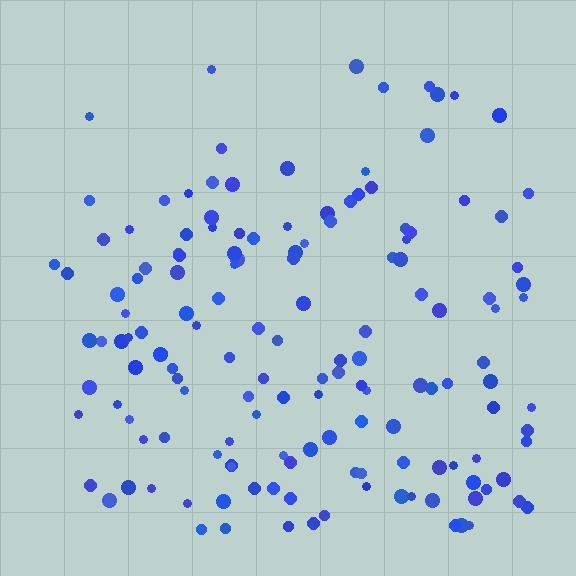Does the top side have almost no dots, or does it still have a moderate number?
Still a moderate number, just noticeably fewer than the bottom.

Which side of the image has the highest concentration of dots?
The bottom.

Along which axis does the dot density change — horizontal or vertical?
Vertical.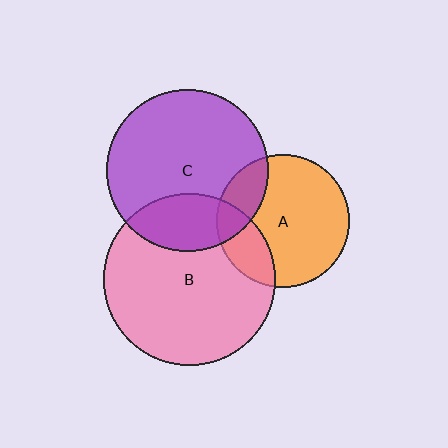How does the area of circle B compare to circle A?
Approximately 1.7 times.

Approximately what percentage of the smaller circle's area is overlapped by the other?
Approximately 25%.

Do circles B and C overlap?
Yes.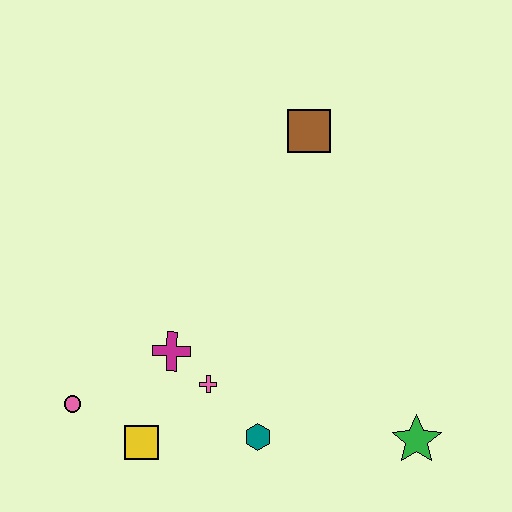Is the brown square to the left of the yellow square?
No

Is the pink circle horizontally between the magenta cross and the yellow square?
No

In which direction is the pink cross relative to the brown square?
The pink cross is below the brown square.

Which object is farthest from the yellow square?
The brown square is farthest from the yellow square.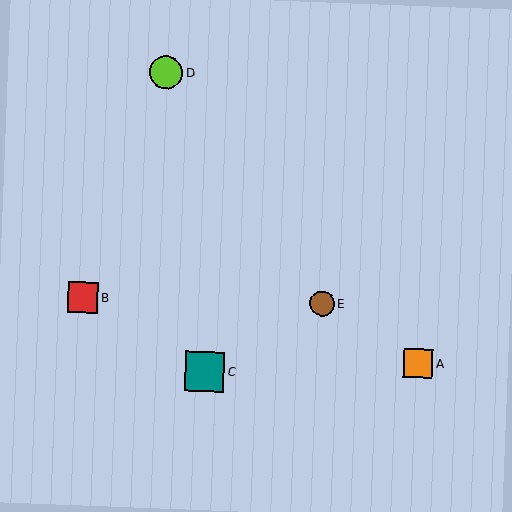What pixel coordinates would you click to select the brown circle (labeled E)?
Click at (322, 304) to select the brown circle E.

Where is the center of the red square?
The center of the red square is at (83, 297).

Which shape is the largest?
The teal square (labeled C) is the largest.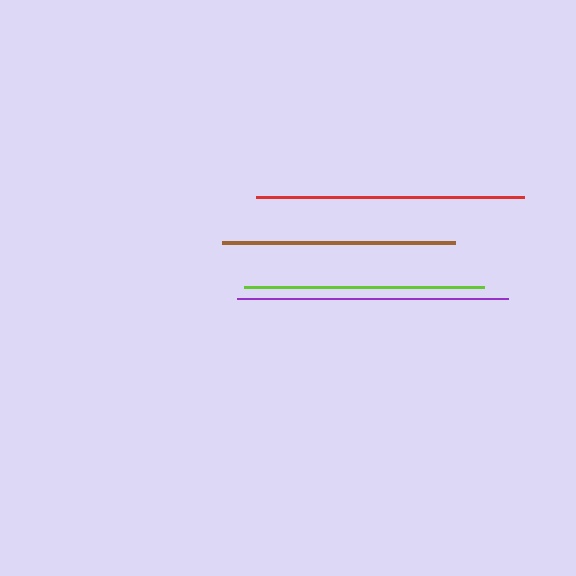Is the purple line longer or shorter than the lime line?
The purple line is longer than the lime line.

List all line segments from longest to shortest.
From longest to shortest: purple, red, lime, brown.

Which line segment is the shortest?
The brown line is the shortest at approximately 233 pixels.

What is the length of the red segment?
The red segment is approximately 267 pixels long.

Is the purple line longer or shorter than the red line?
The purple line is longer than the red line.